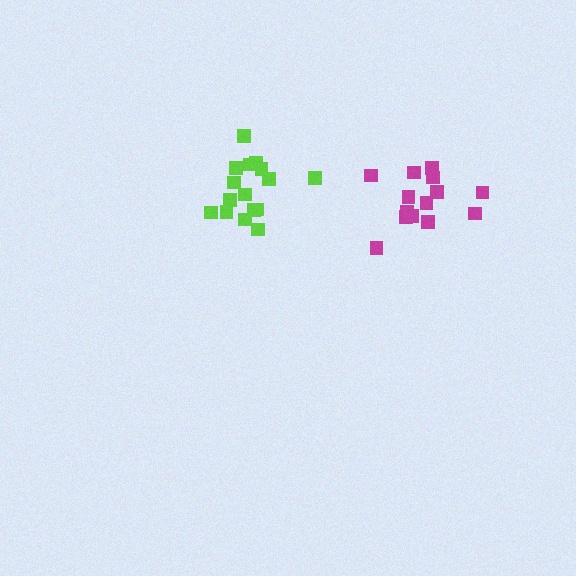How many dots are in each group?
Group 1: 14 dots, Group 2: 16 dots (30 total).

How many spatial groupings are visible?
There are 2 spatial groupings.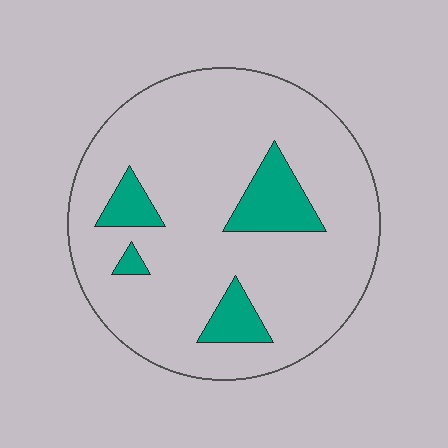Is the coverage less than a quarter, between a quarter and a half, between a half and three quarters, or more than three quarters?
Less than a quarter.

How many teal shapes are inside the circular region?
4.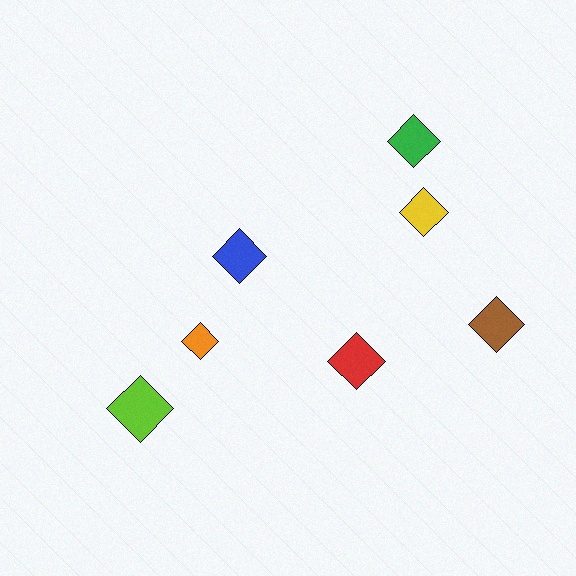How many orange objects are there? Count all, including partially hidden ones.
There is 1 orange object.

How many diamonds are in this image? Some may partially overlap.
There are 7 diamonds.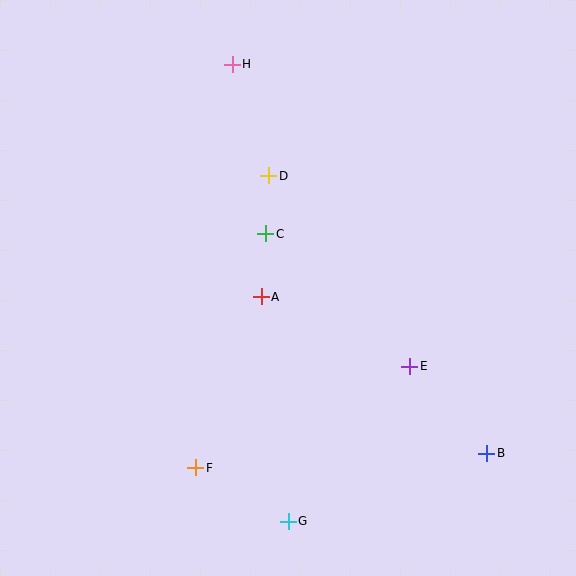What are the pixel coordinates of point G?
Point G is at (288, 521).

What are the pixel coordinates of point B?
Point B is at (487, 453).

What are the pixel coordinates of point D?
Point D is at (269, 176).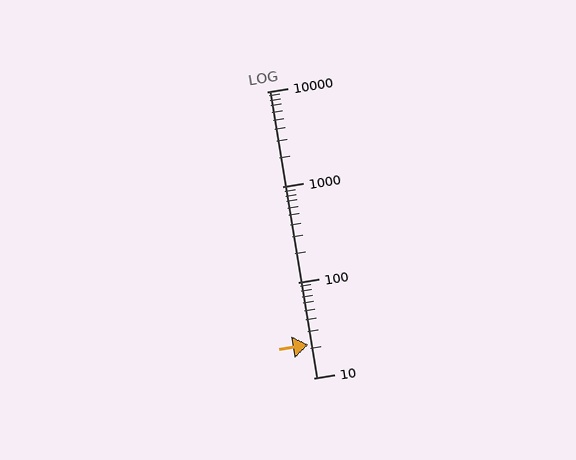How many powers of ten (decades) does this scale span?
The scale spans 3 decades, from 10 to 10000.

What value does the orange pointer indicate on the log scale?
The pointer indicates approximately 22.